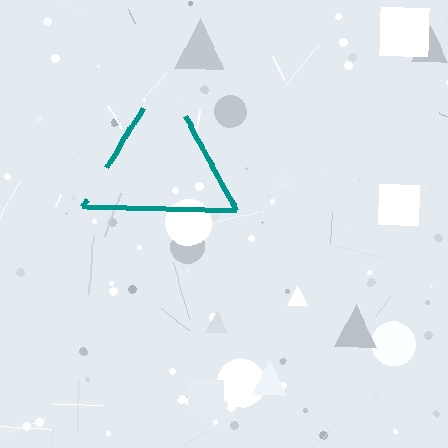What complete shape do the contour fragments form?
The contour fragments form a triangle.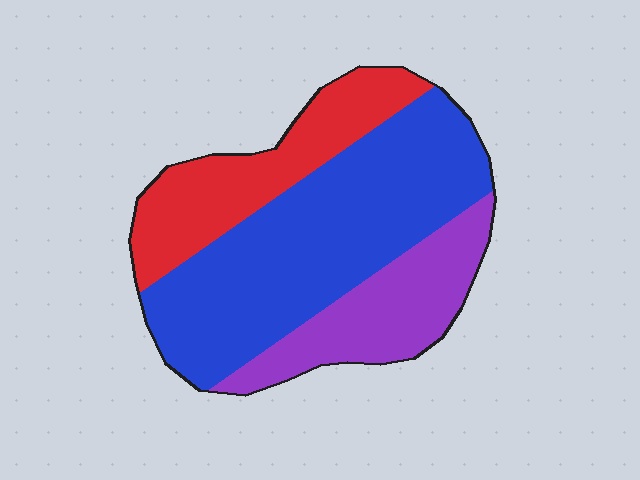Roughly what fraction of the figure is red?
Red takes up about one quarter (1/4) of the figure.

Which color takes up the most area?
Blue, at roughly 55%.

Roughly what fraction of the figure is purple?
Purple takes up about one quarter (1/4) of the figure.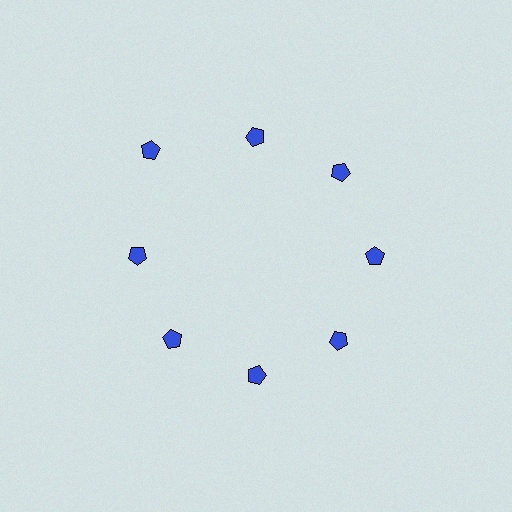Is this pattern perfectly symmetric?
No. The 8 blue pentagons are arranged in a ring, but one element near the 10 o'clock position is pushed outward from the center, breaking the 8-fold rotational symmetry.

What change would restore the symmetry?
The symmetry would be restored by moving it inward, back onto the ring so that all 8 pentagons sit at equal angles and equal distance from the center.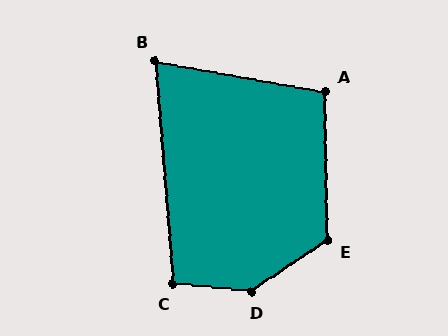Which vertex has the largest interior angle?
D, at approximately 141 degrees.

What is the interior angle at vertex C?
Approximately 100 degrees (obtuse).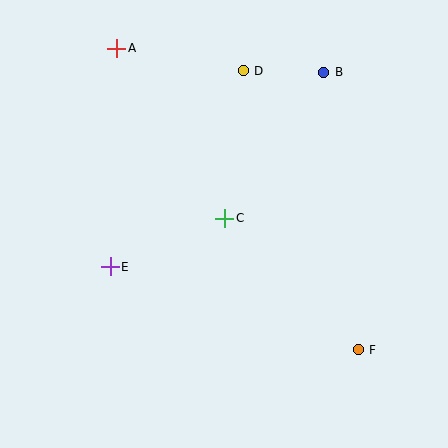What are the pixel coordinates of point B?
Point B is at (324, 72).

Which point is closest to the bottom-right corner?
Point F is closest to the bottom-right corner.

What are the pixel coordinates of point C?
Point C is at (225, 218).